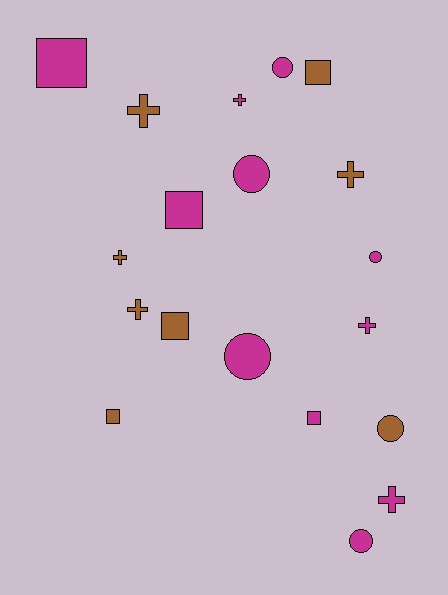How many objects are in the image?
There are 19 objects.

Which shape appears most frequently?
Cross, with 7 objects.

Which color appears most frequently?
Magenta, with 11 objects.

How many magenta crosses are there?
There are 3 magenta crosses.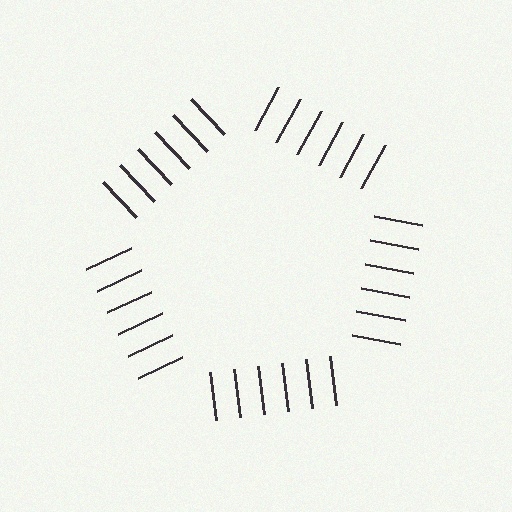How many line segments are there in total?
30 — 6 along each of the 5 edges.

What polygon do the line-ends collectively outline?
An illusory pentagon — the line segments terminate on its edges but no continuous stroke is drawn.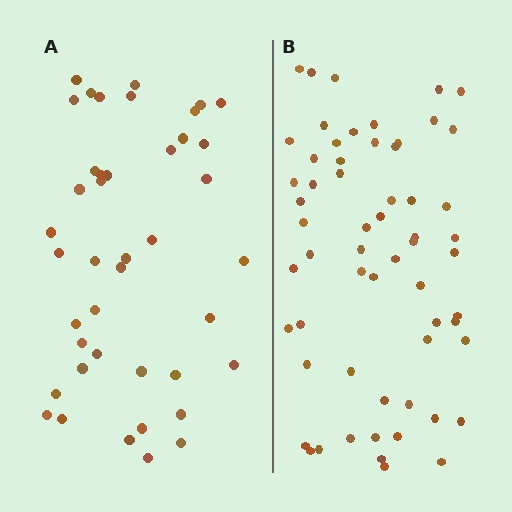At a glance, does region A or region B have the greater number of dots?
Region B (the right region) has more dots.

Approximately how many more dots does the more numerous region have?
Region B has approximately 20 more dots than region A.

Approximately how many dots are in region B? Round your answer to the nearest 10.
About 60 dots.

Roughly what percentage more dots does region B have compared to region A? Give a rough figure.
About 45% more.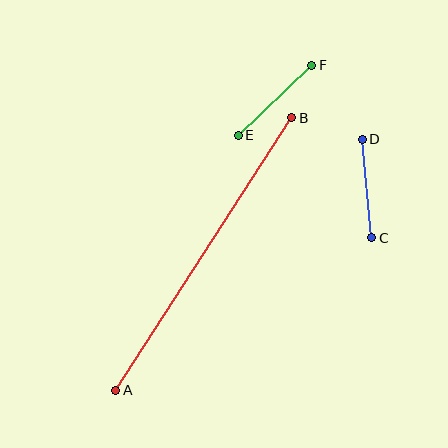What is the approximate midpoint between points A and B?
The midpoint is at approximately (204, 254) pixels.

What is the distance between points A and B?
The distance is approximately 324 pixels.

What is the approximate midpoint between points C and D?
The midpoint is at approximately (367, 189) pixels.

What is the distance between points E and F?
The distance is approximately 101 pixels.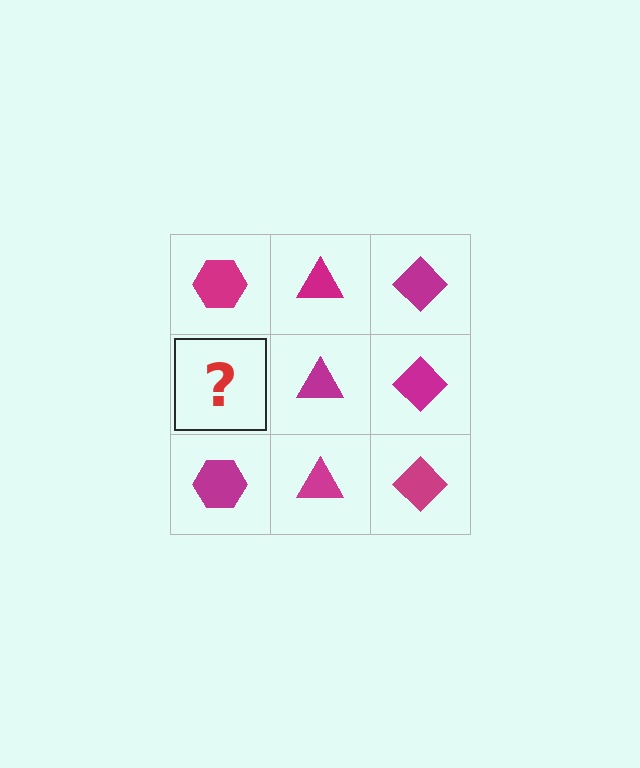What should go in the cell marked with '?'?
The missing cell should contain a magenta hexagon.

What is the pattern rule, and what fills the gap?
The rule is that each column has a consistent shape. The gap should be filled with a magenta hexagon.